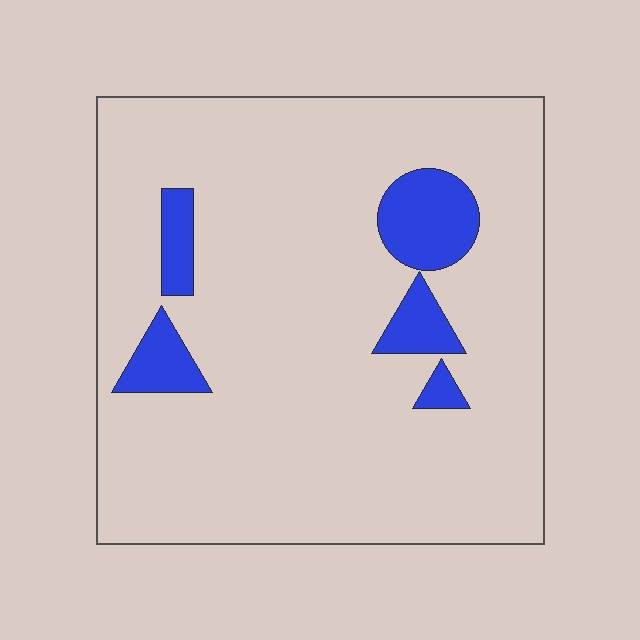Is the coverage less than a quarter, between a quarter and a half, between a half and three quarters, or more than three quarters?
Less than a quarter.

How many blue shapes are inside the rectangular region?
5.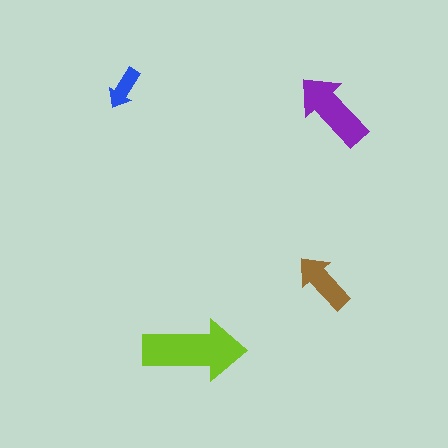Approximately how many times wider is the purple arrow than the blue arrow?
About 2 times wider.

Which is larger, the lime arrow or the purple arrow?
The lime one.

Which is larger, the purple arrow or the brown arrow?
The purple one.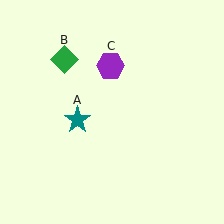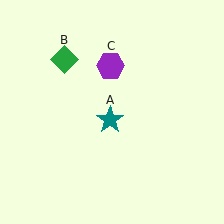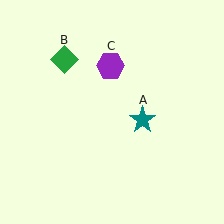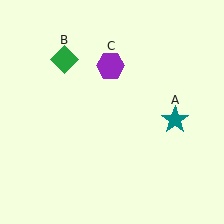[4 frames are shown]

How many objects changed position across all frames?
1 object changed position: teal star (object A).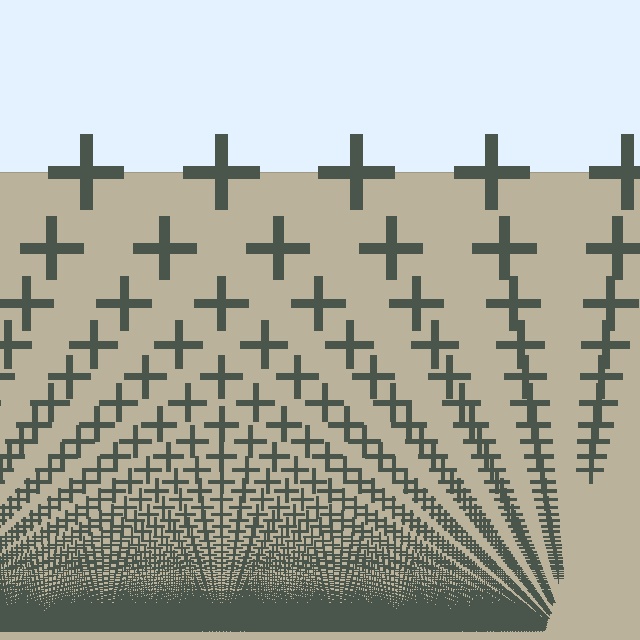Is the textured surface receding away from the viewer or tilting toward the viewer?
The surface appears to tilt toward the viewer. Texture elements get larger and sparser toward the top.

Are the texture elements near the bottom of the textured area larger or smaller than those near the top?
Smaller. The gradient is inverted — elements near the bottom are smaller and denser.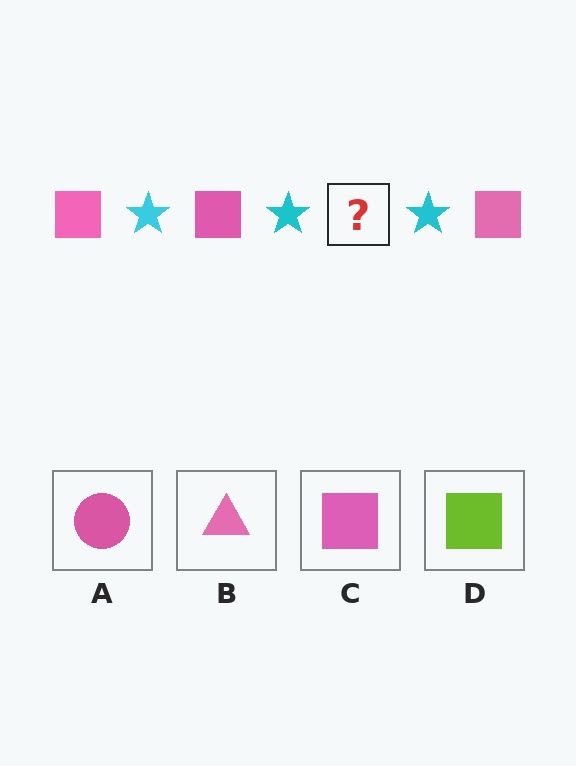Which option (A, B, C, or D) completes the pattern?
C.